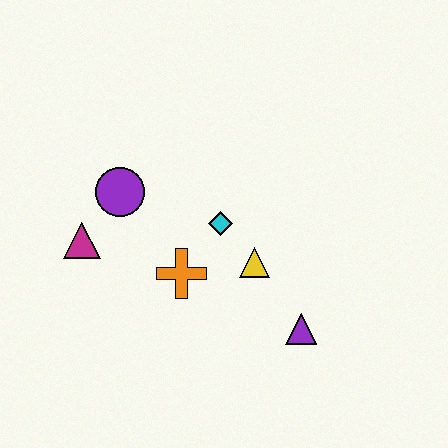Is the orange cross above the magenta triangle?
No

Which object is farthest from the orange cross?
The purple triangle is farthest from the orange cross.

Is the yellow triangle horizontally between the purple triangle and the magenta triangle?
Yes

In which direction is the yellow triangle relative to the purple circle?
The yellow triangle is to the right of the purple circle.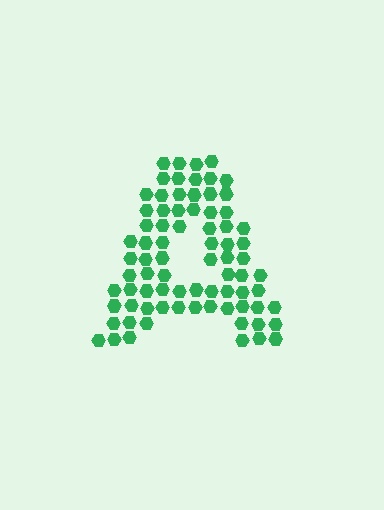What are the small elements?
The small elements are hexagons.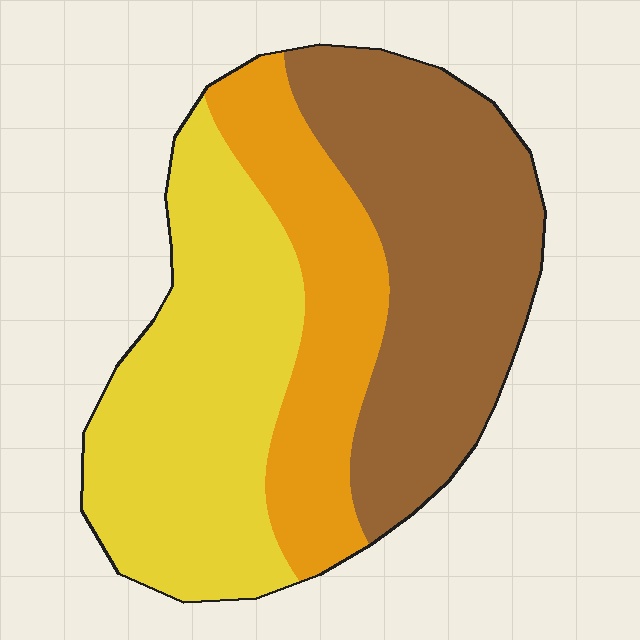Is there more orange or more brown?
Brown.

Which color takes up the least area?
Orange, at roughly 25%.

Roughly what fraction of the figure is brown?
Brown covers around 40% of the figure.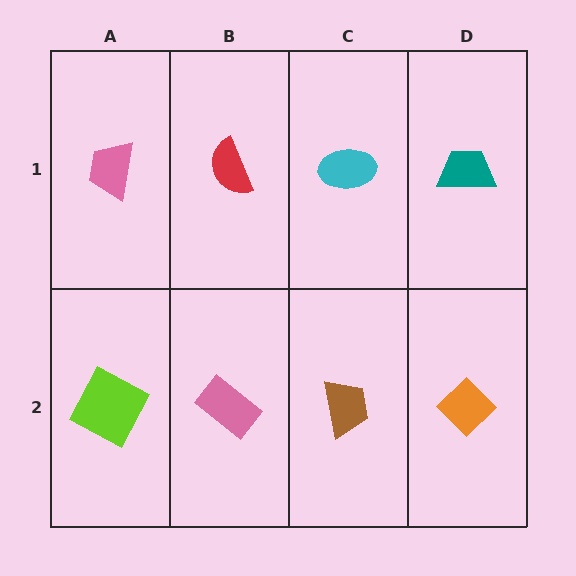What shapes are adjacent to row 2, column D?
A teal trapezoid (row 1, column D), a brown trapezoid (row 2, column C).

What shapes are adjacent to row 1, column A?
A lime square (row 2, column A), a red semicircle (row 1, column B).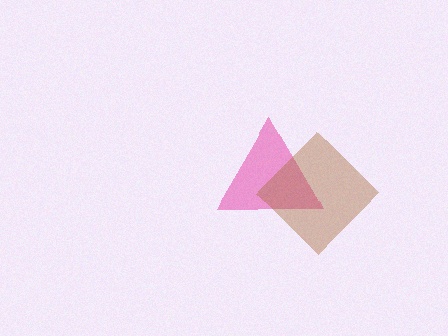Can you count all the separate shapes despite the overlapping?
Yes, there are 2 separate shapes.